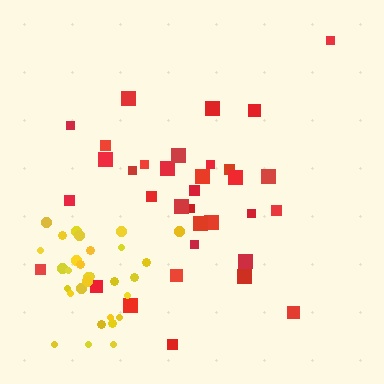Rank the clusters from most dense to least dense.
yellow, red.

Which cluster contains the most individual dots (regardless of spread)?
Red (34).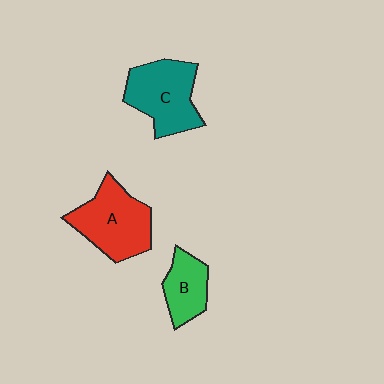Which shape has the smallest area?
Shape B (green).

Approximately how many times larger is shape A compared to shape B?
Approximately 1.7 times.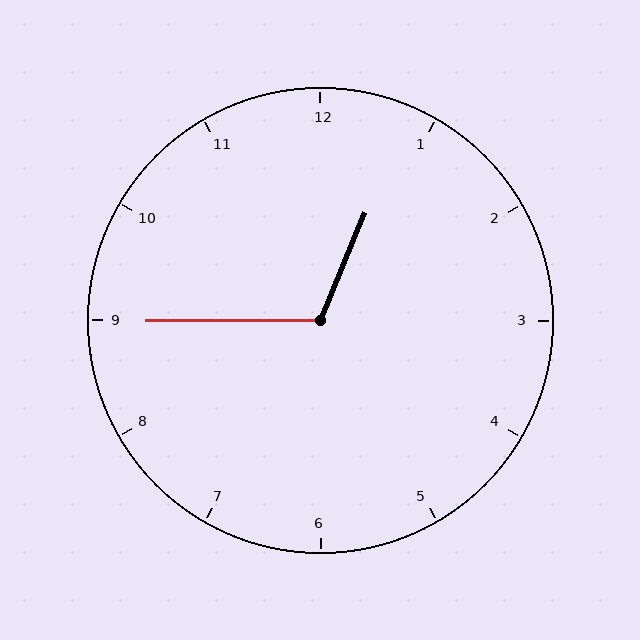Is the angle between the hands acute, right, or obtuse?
It is obtuse.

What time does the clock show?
12:45.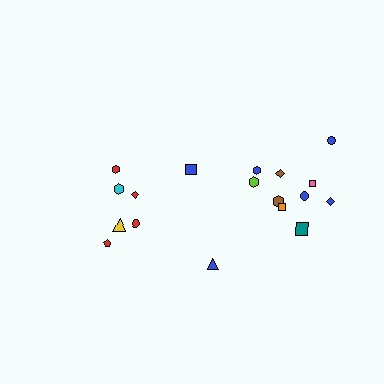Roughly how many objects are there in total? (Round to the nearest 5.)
Roughly 20 objects in total.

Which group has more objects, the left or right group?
The right group.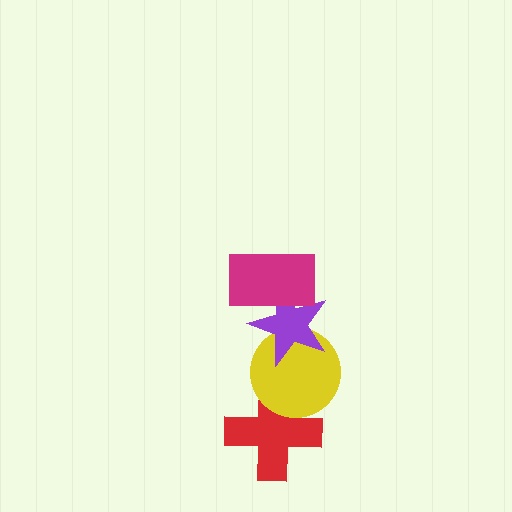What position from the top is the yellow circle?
The yellow circle is 3rd from the top.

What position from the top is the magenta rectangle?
The magenta rectangle is 1st from the top.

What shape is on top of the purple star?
The magenta rectangle is on top of the purple star.